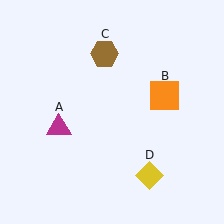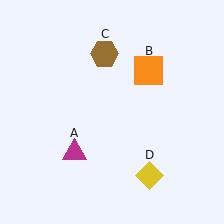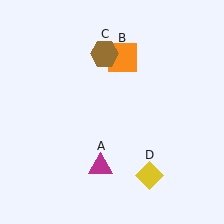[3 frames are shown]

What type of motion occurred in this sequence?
The magenta triangle (object A), orange square (object B) rotated counterclockwise around the center of the scene.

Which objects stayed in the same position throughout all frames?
Brown hexagon (object C) and yellow diamond (object D) remained stationary.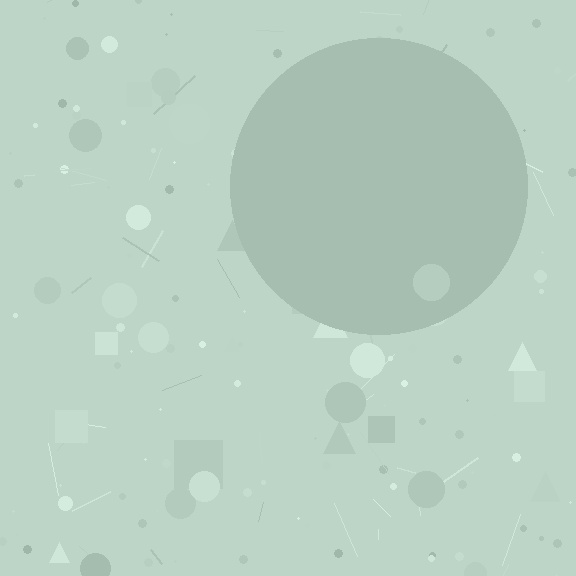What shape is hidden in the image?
A circle is hidden in the image.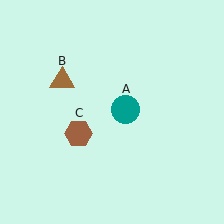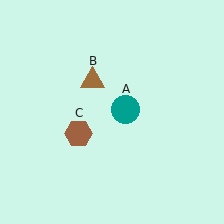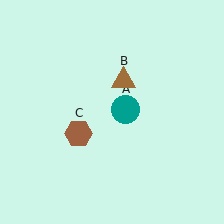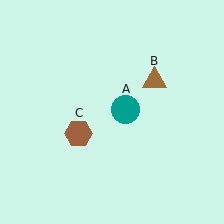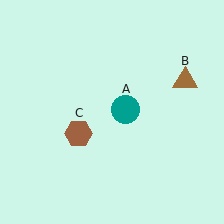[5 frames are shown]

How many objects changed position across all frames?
1 object changed position: brown triangle (object B).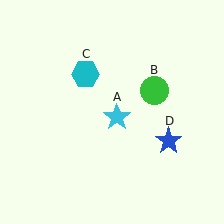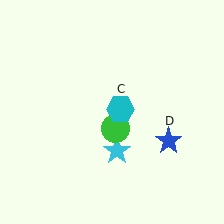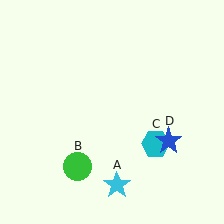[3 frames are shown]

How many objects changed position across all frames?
3 objects changed position: cyan star (object A), green circle (object B), cyan hexagon (object C).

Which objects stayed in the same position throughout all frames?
Blue star (object D) remained stationary.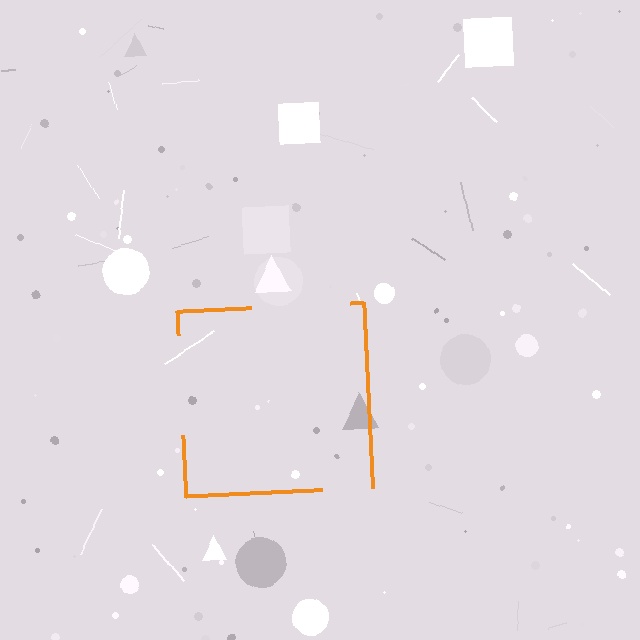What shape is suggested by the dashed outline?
The dashed outline suggests a square.